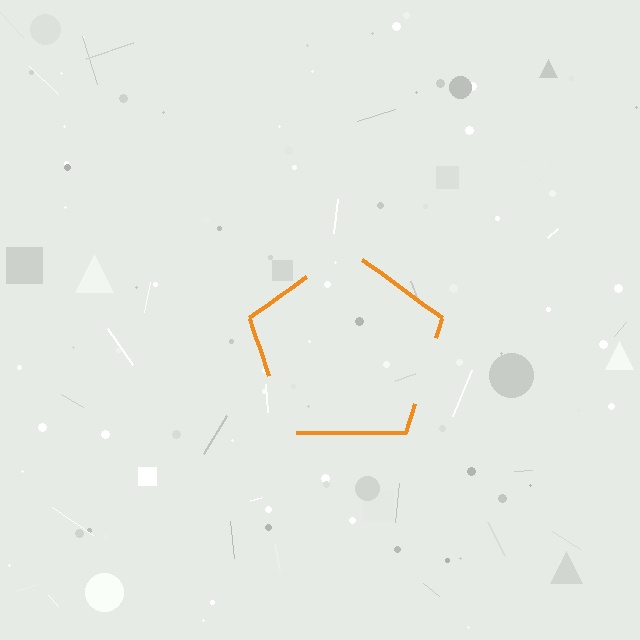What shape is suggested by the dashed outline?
The dashed outline suggests a pentagon.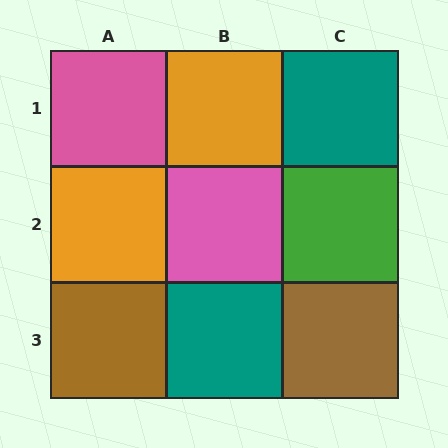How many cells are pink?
2 cells are pink.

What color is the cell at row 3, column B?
Teal.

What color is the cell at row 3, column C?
Brown.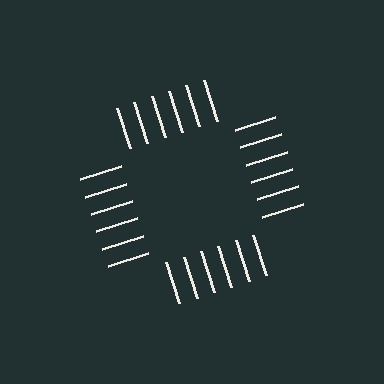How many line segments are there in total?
24 — 6 along each of the 4 edges.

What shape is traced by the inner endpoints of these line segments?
An illusory square — the line segments terminate on its edges but no continuous stroke is drawn.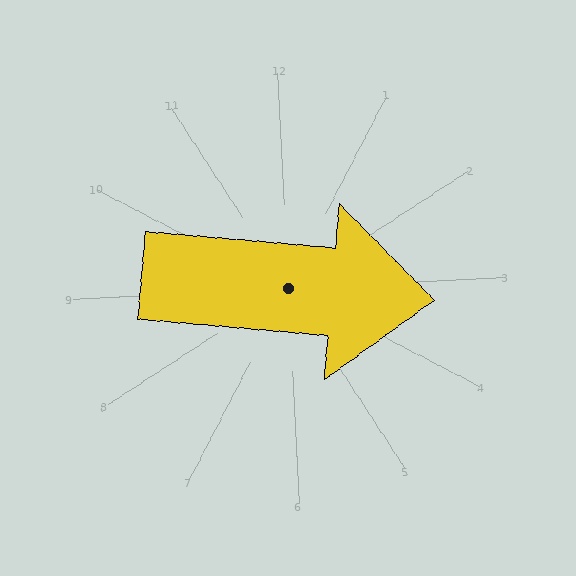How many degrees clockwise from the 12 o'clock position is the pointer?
Approximately 98 degrees.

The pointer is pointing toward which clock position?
Roughly 3 o'clock.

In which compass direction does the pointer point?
East.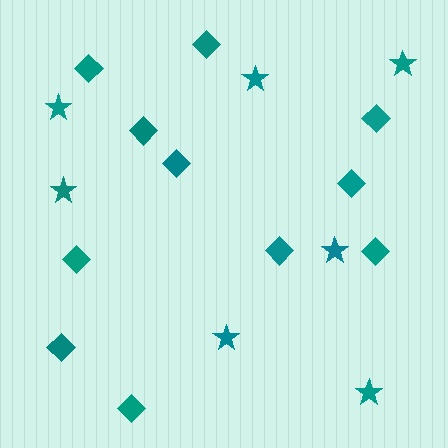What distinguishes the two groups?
There are 2 groups: one group of diamonds (11) and one group of stars (7).